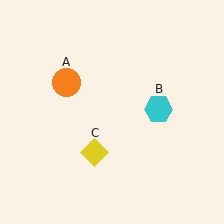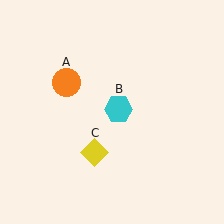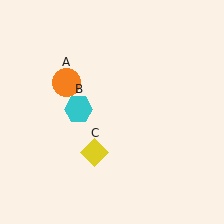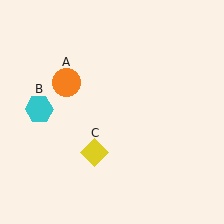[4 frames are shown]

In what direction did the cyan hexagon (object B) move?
The cyan hexagon (object B) moved left.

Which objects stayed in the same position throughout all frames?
Orange circle (object A) and yellow diamond (object C) remained stationary.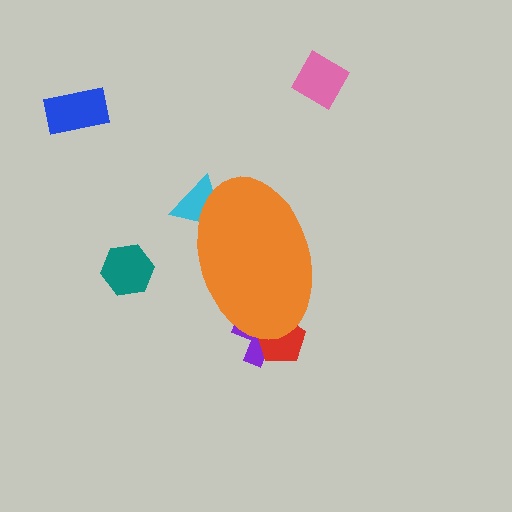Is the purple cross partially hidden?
Yes, the purple cross is partially hidden behind the orange ellipse.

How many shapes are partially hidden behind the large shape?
3 shapes are partially hidden.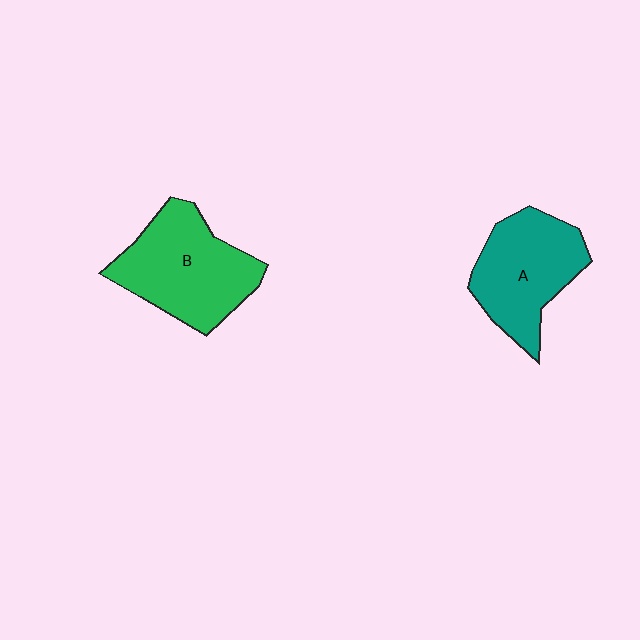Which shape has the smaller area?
Shape A (teal).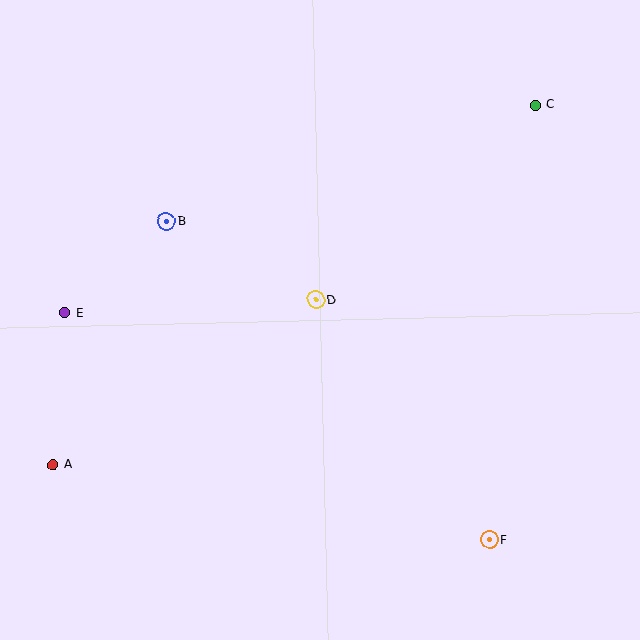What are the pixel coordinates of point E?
Point E is at (64, 313).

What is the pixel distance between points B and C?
The distance between B and C is 387 pixels.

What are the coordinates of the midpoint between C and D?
The midpoint between C and D is at (425, 202).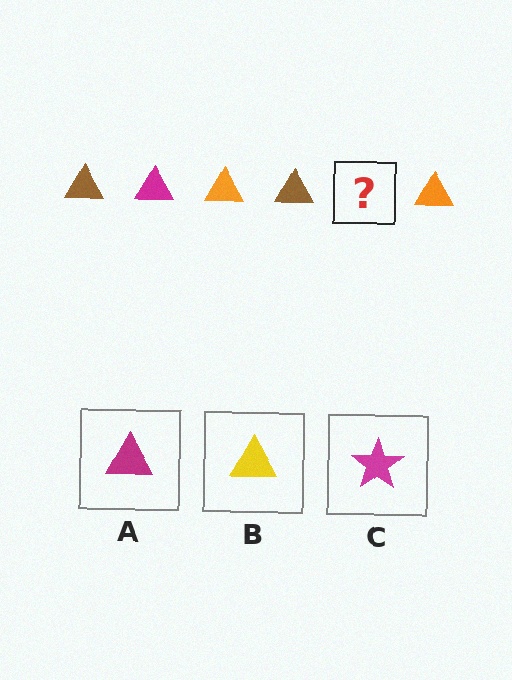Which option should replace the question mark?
Option A.